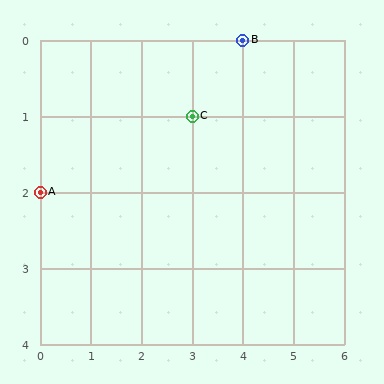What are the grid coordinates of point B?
Point B is at grid coordinates (4, 0).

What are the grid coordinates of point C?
Point C is at grid coordinates (3, 1).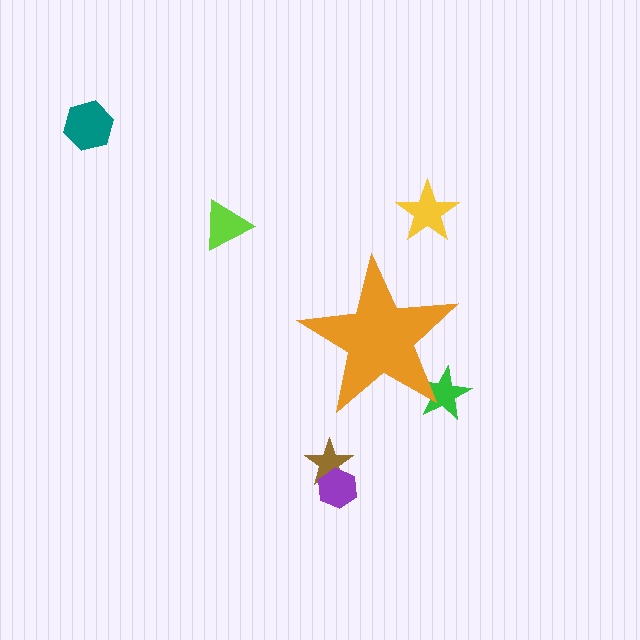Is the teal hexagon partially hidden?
No, the teal hexagon is fully visible.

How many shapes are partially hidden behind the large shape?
1 shape is partially hidden.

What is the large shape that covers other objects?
An orange star.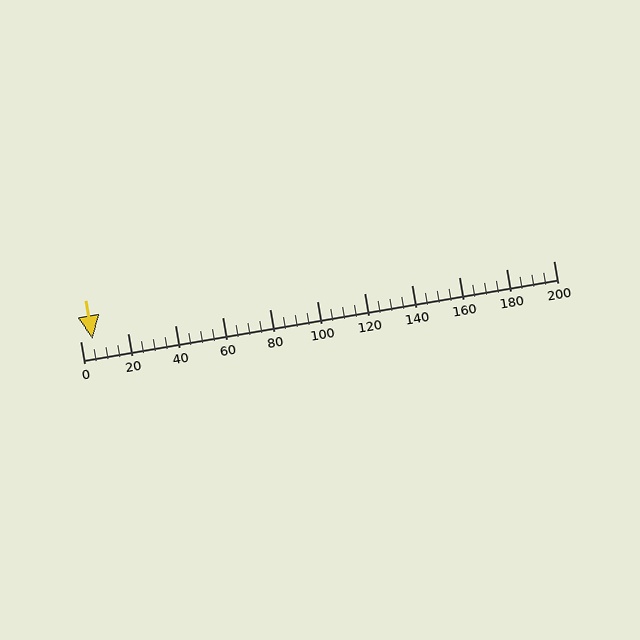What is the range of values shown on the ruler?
The ruler shows values from 0 to 200.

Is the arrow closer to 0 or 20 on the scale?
The arrow is closer to 0.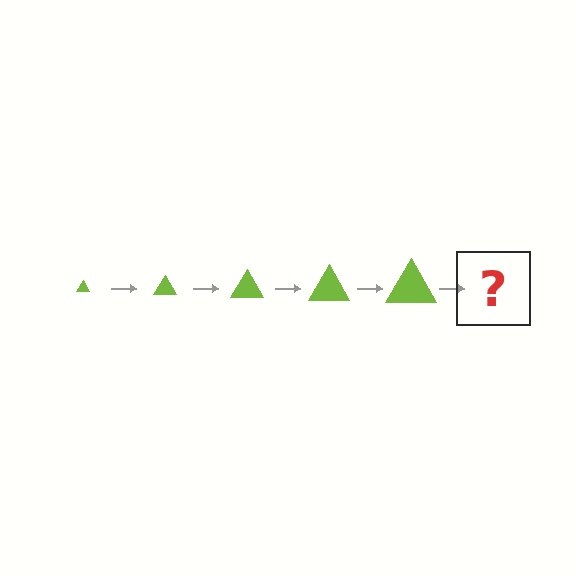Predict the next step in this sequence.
The next step is a lime triangle, larger than the previous one.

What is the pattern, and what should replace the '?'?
The pattern is that the triangle gets progressively larger each step. The '?' should be a lime triangle, larger than the previous one.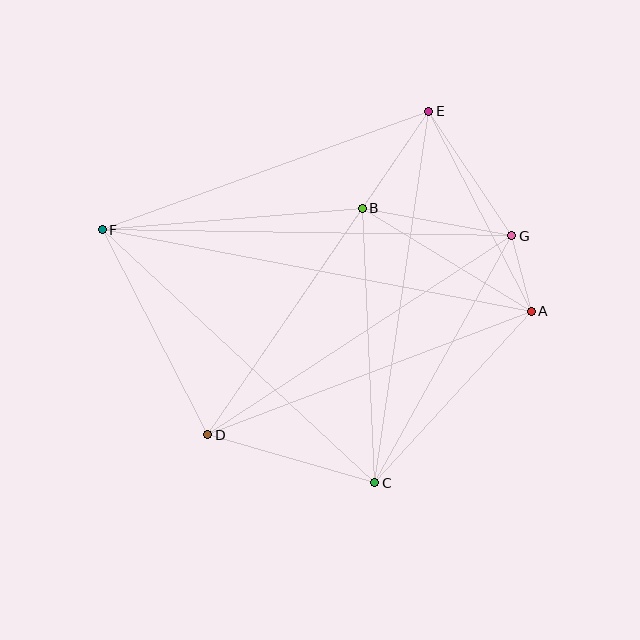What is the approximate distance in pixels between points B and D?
The distance between B and D is approximately 274 pixels.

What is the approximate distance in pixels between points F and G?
The distance between F and G is approximately 409 pixels.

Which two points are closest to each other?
Points A and G are closest to each other.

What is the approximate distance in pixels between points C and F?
The distance between C and F is approximately 372 pixels.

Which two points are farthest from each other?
Points A and F are farthest from each other.